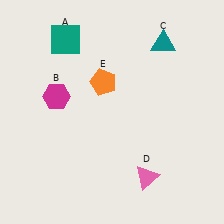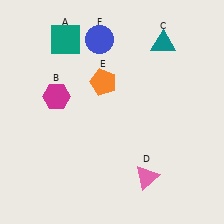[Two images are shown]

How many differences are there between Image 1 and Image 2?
There is 1 difference between the two images.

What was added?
A blue circle (F) was added in Image 2.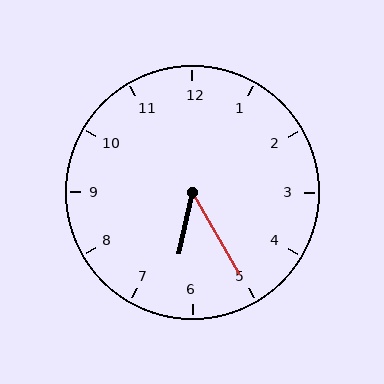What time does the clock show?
6:25.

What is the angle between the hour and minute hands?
Approximately 42 degrees.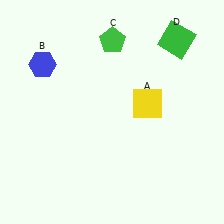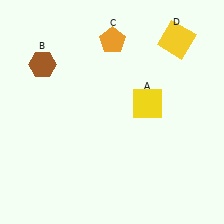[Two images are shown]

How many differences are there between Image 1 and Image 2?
There are 3 differences between the two images.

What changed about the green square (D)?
In Image 1, D is green. In Image 2, it changed to yellow.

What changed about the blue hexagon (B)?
In Image 1, B is blue. In Image 2, it changed to brown.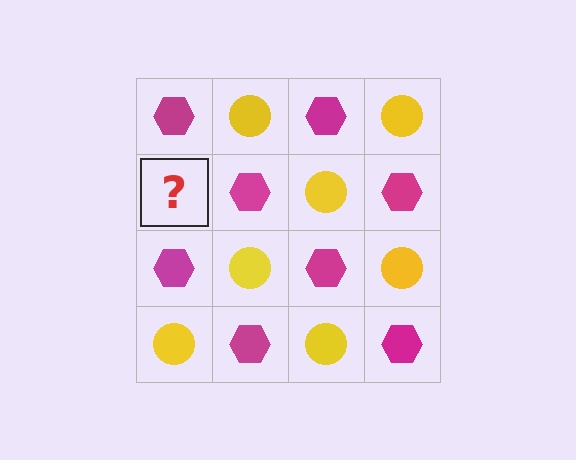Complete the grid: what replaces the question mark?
The question mark should be replaced with a yellow circle.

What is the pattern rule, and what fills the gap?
The rule is that it alternates magenta hexagon and yellow circle in a checkerboard pattern. The gap should be filled with a yellow circle.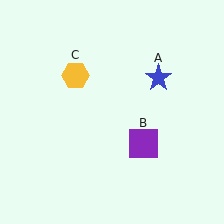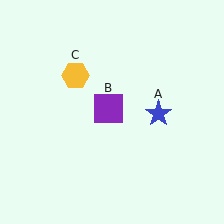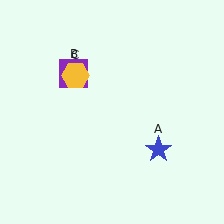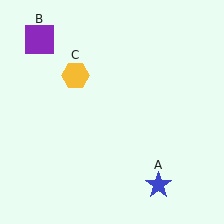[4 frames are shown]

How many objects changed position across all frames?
2 objects changed position: blue star (object A), purple square (object B).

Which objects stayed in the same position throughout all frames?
Yellow hexagon (object C) remained stationary.